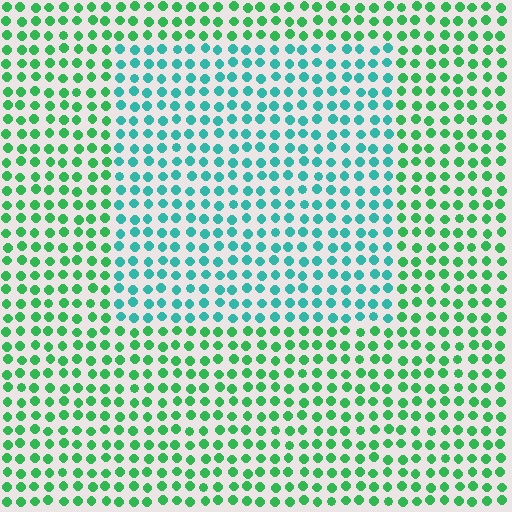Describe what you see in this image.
The image is filled with small green elements in a uniform arrangement. A rectangle-shaped region is visible where the elements are tinted to a slightly different hue, forming a subtle color boundary.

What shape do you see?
I see a rectangle.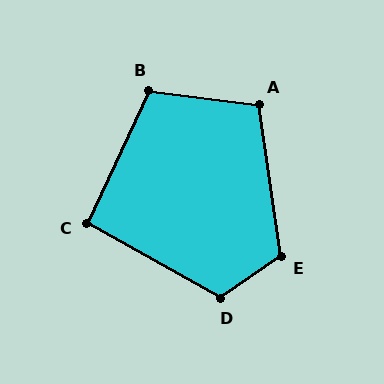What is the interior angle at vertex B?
Approximately 108 degrees (obtuse).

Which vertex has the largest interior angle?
E, at approximately 116 degrees.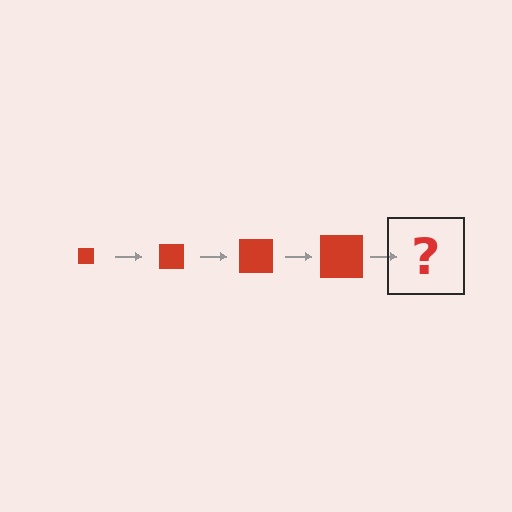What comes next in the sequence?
The next element should be a red square, larger than the previous one.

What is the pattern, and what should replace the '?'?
The pattern is that the square gets progressively larger each step. The '?' should be a red square, larger than the previous one.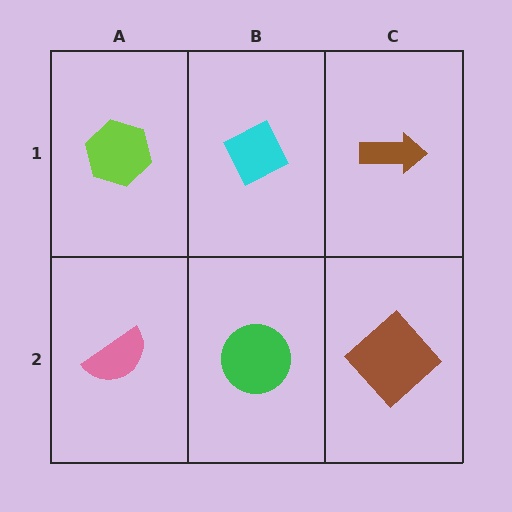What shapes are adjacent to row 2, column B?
A cyan diamond (row 1, column B), a pink semicircle (row 2, column A), a brown diamond (row 2, column C).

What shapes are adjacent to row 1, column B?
A green circle (row 2, column B), a lime hexagon (row 1, column A), a brown arrow (row 1, column C).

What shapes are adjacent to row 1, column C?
A brown diamond (row 2, column C), a cyan diamond (row 1, column B).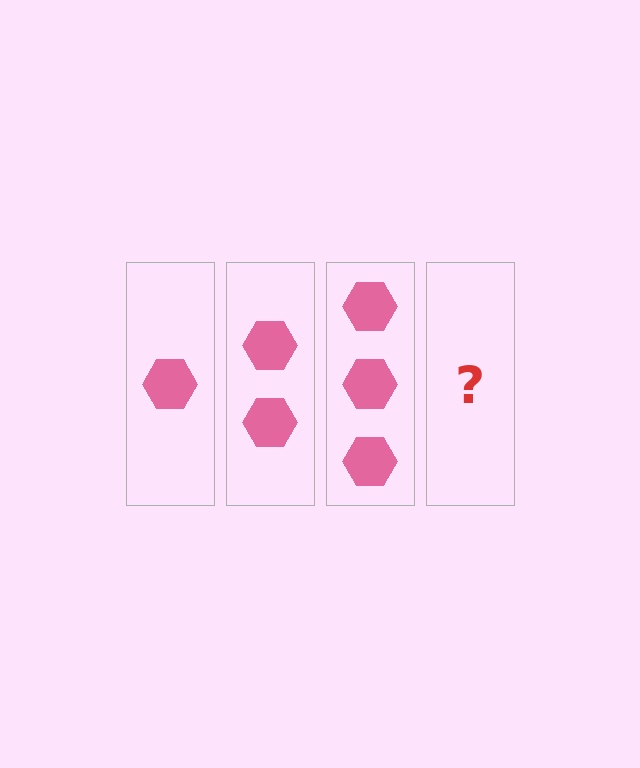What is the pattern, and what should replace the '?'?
The pattern is that each step adds one more hexagon. The '?' should be 4 hexagons.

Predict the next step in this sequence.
The next step is 4 hexagons.